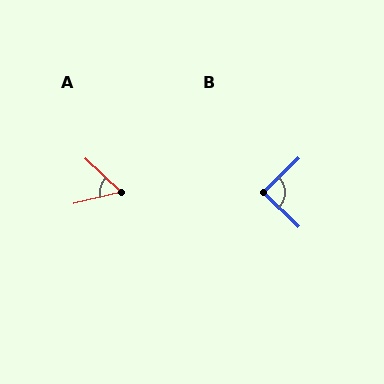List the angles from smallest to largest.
A (57°), B (88°).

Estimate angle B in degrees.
Approximately 88 degrees.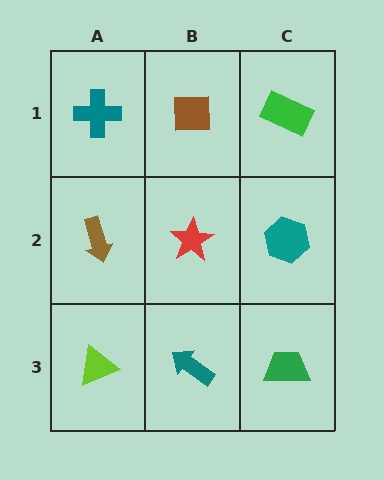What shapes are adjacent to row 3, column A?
A brown arrow (row 2, column A), a teal arrow (row 3, column B).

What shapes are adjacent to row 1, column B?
A red star (row 2, column B), a teal cross (row 1, column A), a green rectangle (row 1, column C).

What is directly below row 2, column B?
A teal arrow.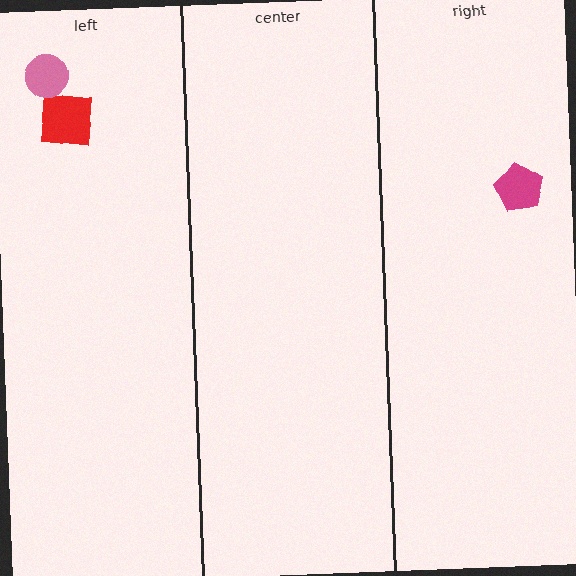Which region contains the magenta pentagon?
The right region.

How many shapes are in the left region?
2.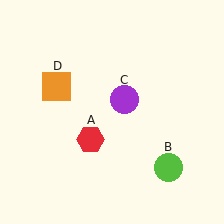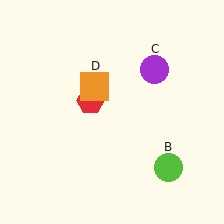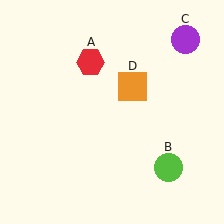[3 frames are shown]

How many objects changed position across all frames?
3 objects changed position: red hexagon (object A), purple circle (object C), orange square (object D).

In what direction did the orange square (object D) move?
The orange square (object D) moved right.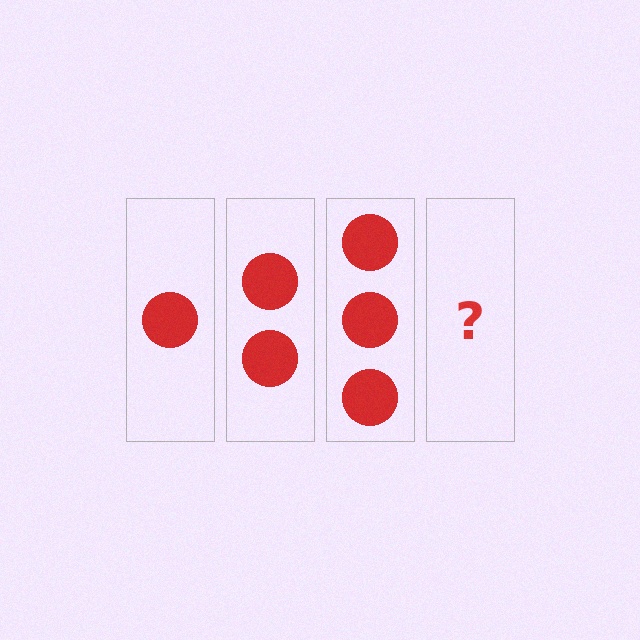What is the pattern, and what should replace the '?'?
The pattern is that each step adds one more circle. The '?' should be 4 circles.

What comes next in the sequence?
The next element should be 4 circles.